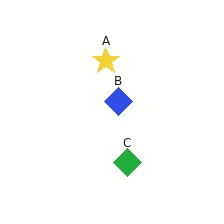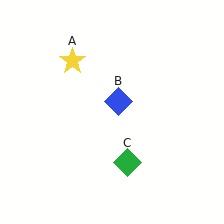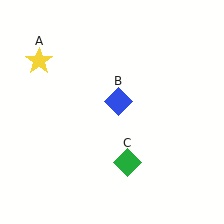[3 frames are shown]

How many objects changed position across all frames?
1 object changed position: yellow star (object A).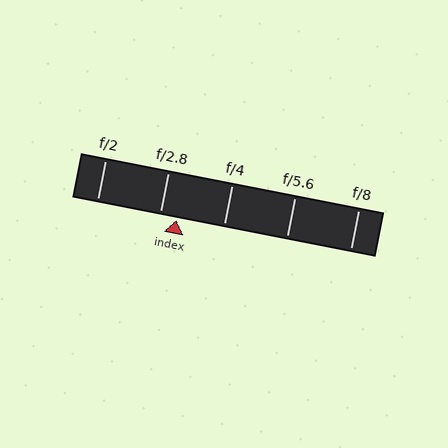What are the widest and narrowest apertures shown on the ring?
The widest aperture shown is f/2 and the narrowest is f/8.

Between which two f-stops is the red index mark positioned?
The index mark is between f/2.8 and f/4.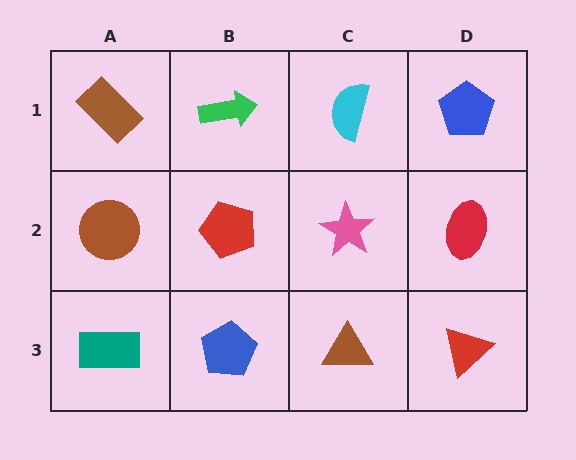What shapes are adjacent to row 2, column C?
A cyan semicircle (row 1, column C), a brown triangle (row 3, column C), a red pentagon (row 2, column B), a red ellipse (row 2, column D).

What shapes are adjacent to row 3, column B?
A red pentagon (row 2, column B), a teal rectangle (row 3, column A), a brown triangle (row 3, column C).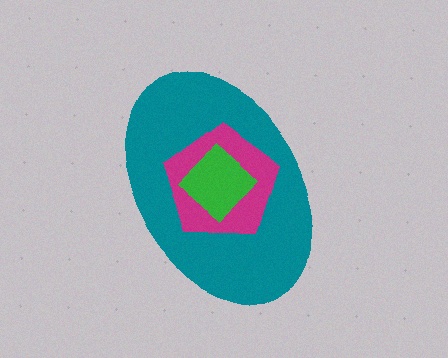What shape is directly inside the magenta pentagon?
The green diamond.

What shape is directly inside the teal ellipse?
The magenta pentagon.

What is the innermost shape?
The green diamond.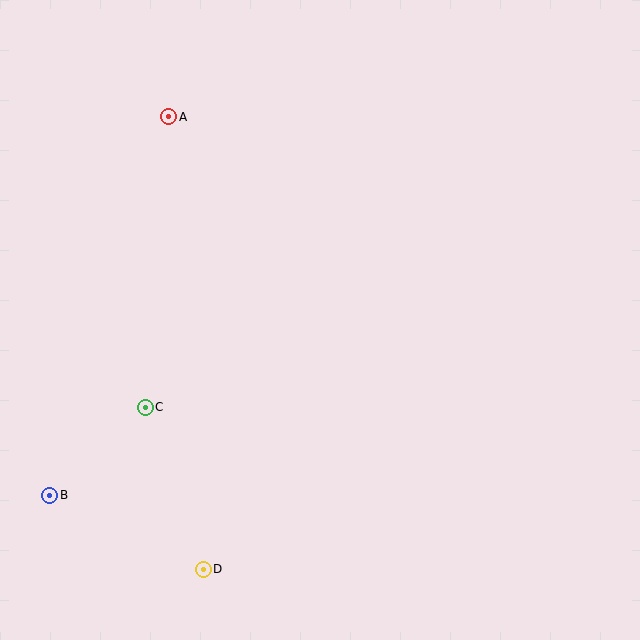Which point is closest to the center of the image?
Point C at (145, 407) is closest to the center.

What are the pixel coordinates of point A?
Point A is at (169, 117).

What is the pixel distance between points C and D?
The distance between C and D is 172 pixels.